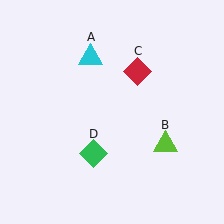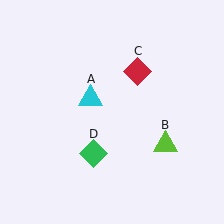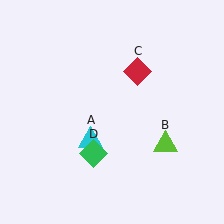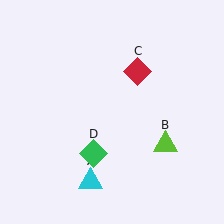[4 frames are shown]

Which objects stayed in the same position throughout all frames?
Lime triangle (object B) and red diamond (object C) and green diamond (object D) remained stationary.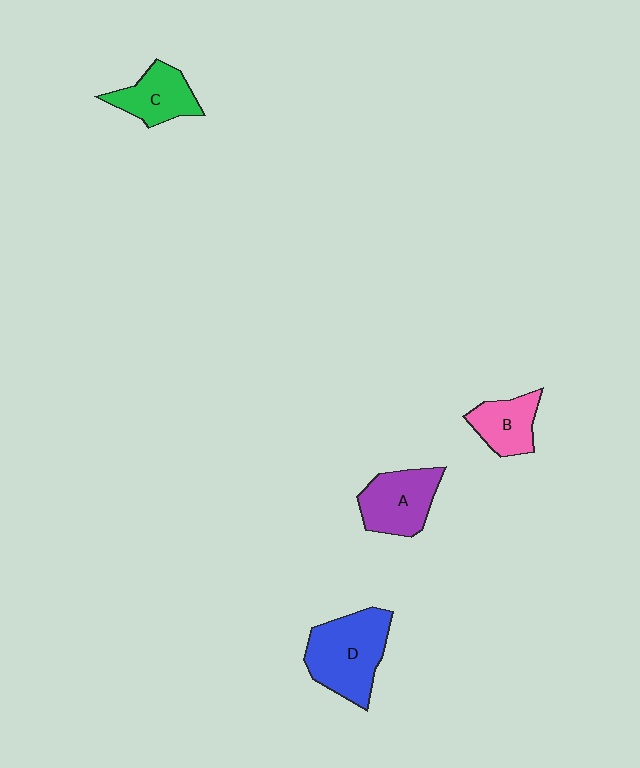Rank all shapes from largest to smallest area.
From largest to smallest: D (blue), A (purple), C (green), B (pink).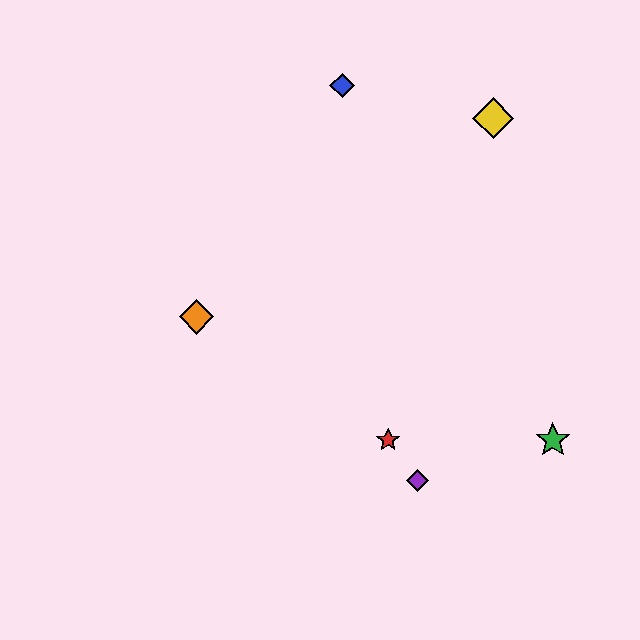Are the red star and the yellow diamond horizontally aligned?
No, the red star is at y≈440 and the yellow diamond is at y≈118.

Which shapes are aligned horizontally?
The red star, the green star are aligned horizontally.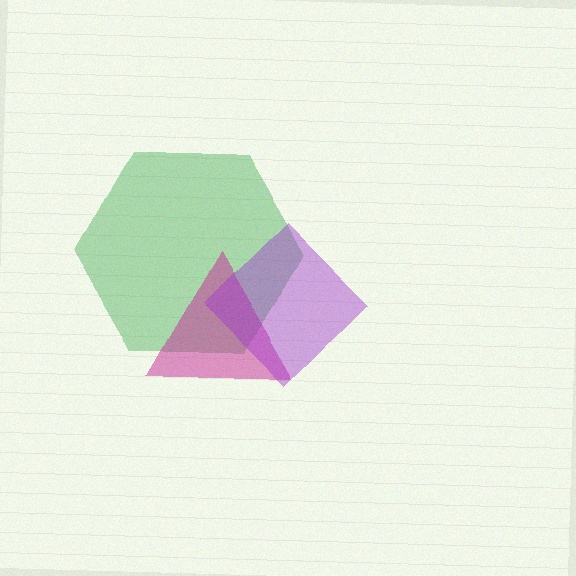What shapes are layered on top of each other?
The layered shapes are: a green hexagon, a magenta triangle, a purple diamond.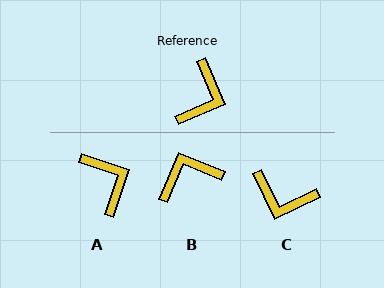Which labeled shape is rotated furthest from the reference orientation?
B, about 134 degrees away.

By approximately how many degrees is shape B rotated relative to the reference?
Approximately 134 degrees counter-clockwise.